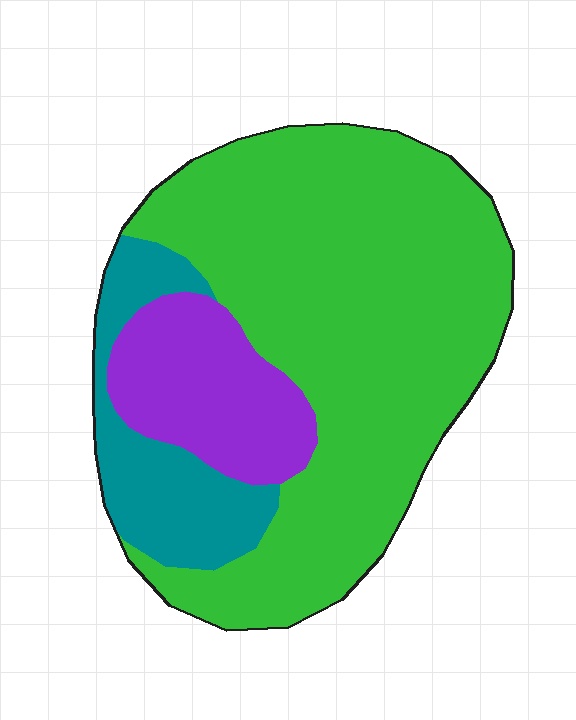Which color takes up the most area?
Green, at roughly 70%.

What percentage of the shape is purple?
Purple takes up about one sixth (1/6) of the shape.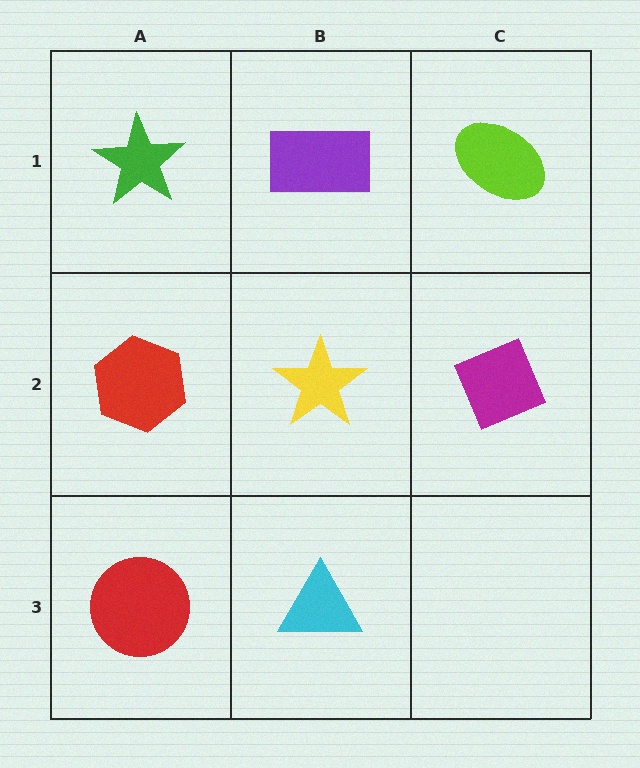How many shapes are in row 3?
2 shapes.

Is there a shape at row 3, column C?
No, that cell is empty.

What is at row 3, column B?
A cyan triangle.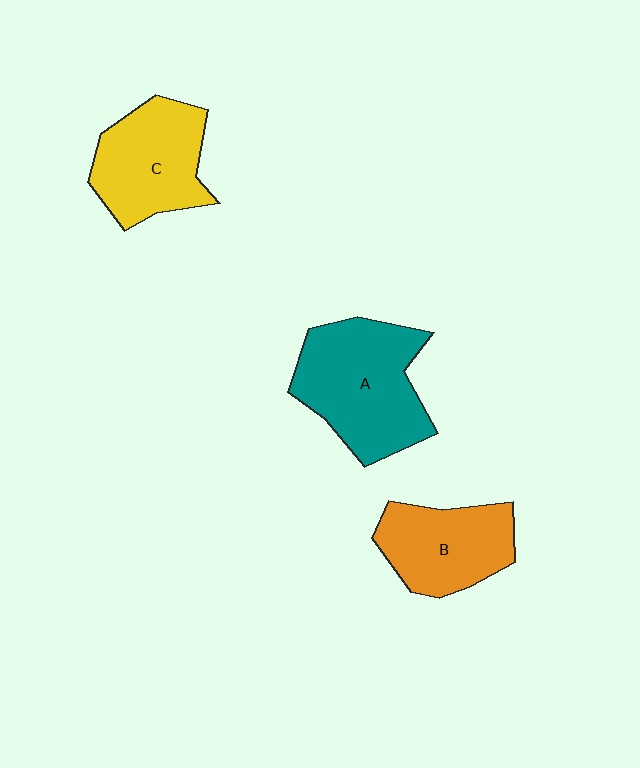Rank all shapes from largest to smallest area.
From largest to smallest: A (teal), C (yellow), B (orange).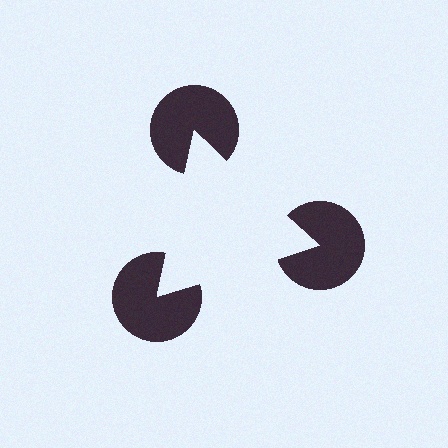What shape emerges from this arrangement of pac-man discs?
An illusory triangle — its edges are inferred from the aligned wedge cuts in the pac-man discs, not physically drawn.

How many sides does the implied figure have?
3 sides.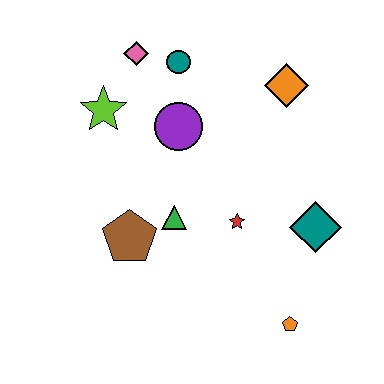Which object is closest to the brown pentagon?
The green triangle is closest to the brown pentagon.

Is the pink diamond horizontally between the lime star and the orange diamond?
Yes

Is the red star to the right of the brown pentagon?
Yes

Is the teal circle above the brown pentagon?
Yes